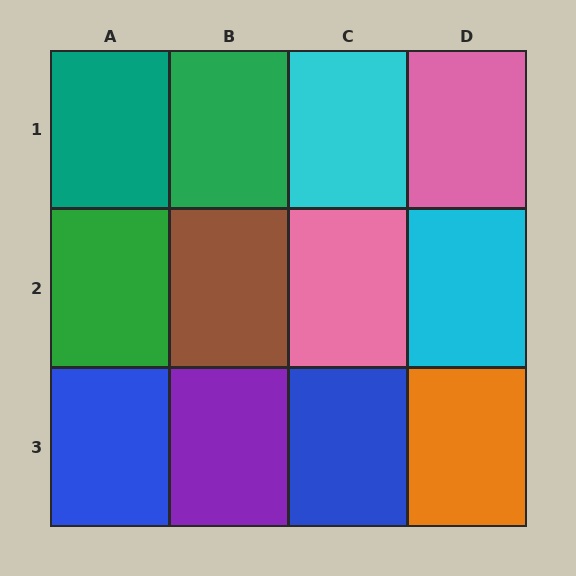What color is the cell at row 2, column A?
Green.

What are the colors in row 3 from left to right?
Blue, purple, blue, orange.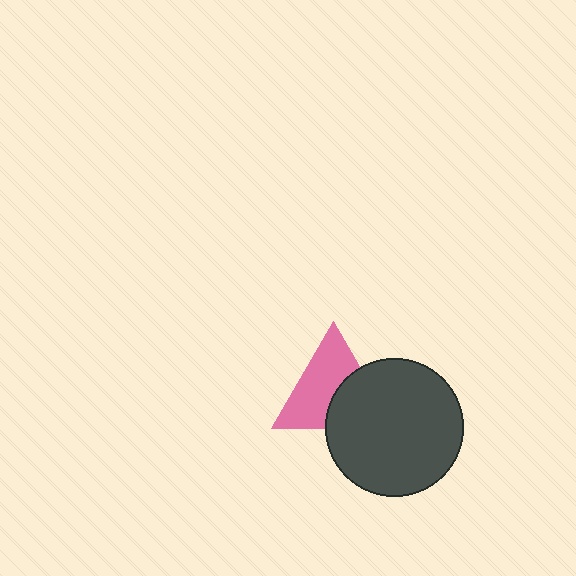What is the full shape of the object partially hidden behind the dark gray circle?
The partially hidden object is a pink triangle.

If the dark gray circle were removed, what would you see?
You would see the complete pink triangle.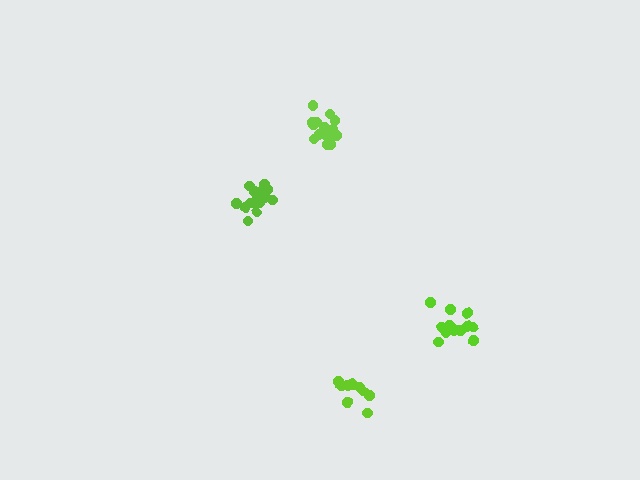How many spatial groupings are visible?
There are 4 spatial groupings.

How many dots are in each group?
Group 1: 15 dots, Group 2: 14 dots, Group 3: 10 dots, Group 4: 15 dots (54 total).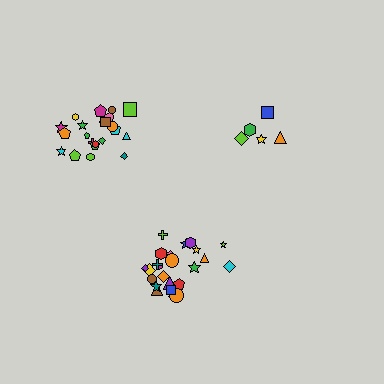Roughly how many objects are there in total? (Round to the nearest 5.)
Roughly 50 objects in total.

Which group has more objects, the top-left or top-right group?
The top-left group.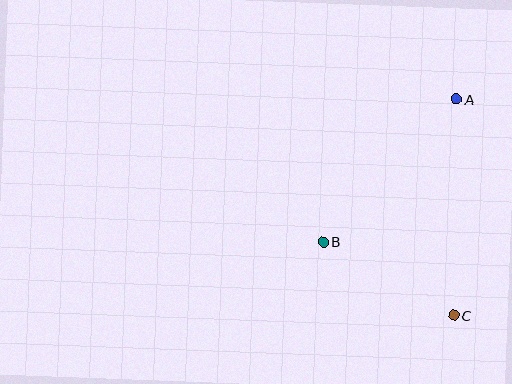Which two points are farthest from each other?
Points A and C are farthest from each other.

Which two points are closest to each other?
Points B and C are closest to each other.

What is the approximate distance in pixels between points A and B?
The distance between A and B is approximately 195 pixels.